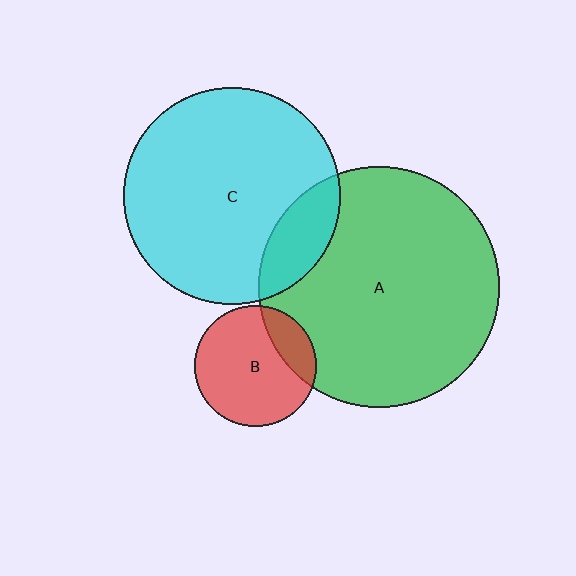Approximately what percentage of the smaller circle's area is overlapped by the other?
Approximately 15%.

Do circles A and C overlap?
Yes.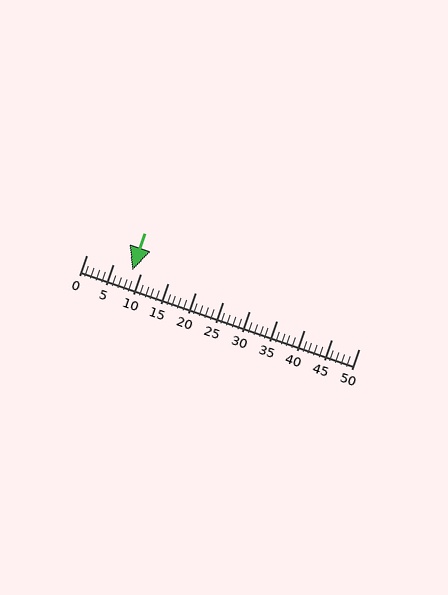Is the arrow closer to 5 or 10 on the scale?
The arrow is closer to 10.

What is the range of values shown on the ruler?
The ruler shows values from 0 to 50.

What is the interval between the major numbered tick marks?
The major tick marks are spaced 5 units apart.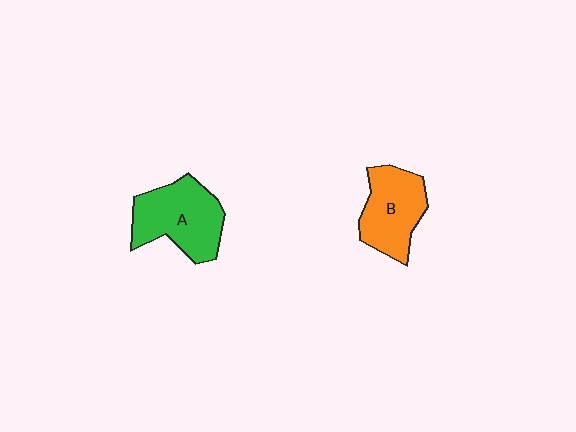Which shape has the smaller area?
Shape B (orange).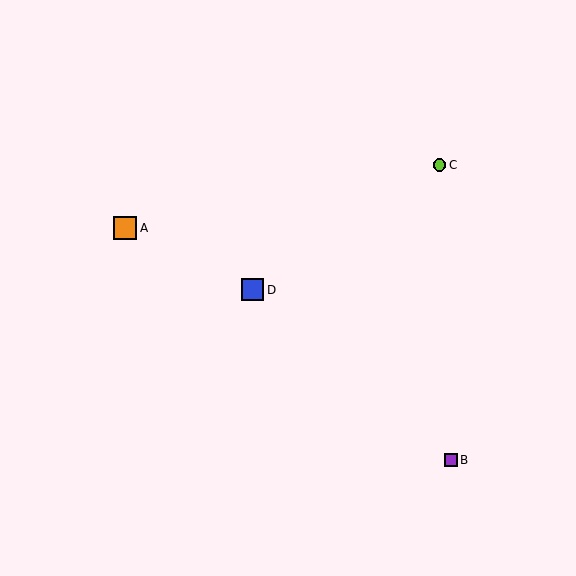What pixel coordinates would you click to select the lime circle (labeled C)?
Click at (439, 165) to select the lime circle C.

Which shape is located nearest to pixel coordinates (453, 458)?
The purple square (labeled B) at (451, 460) is nearest to that location.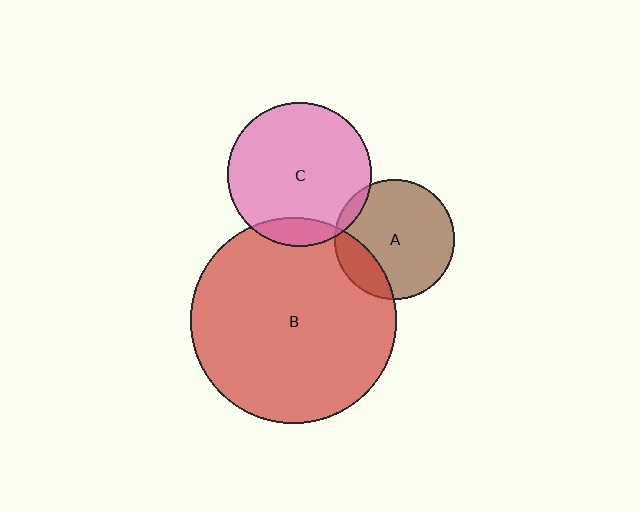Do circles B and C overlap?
Yes.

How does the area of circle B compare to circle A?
Approximately 2.9 times.